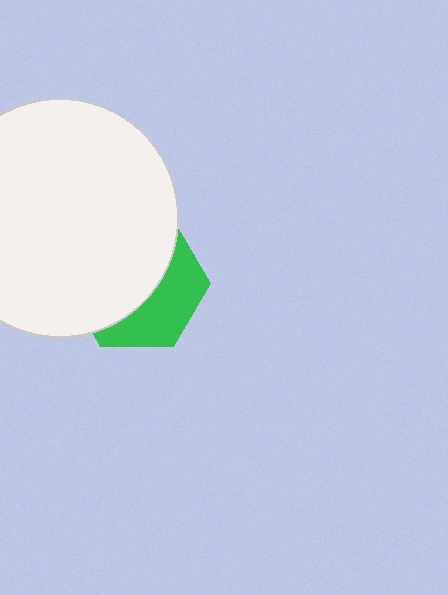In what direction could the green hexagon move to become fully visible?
The green hexagon could move toward the lower-right. That would shift it out from behind the white circle entirely.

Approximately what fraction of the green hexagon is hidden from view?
Roughly 61% of the green hexagon is hidden behind the white circle.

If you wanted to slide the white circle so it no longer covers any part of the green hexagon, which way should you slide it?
Slide it toward the upper-left — that is the most direct way to separate the two shapes.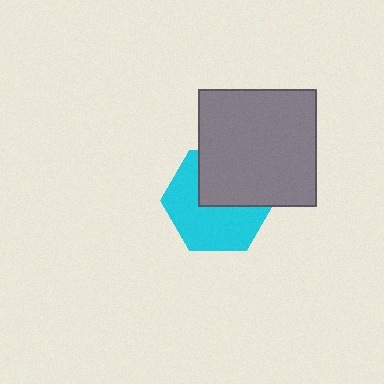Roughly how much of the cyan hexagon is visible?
About half of it is visible (roughly 57%).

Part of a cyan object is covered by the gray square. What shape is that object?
It is a hexagon.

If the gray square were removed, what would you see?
You would see the complete cyan hexagon.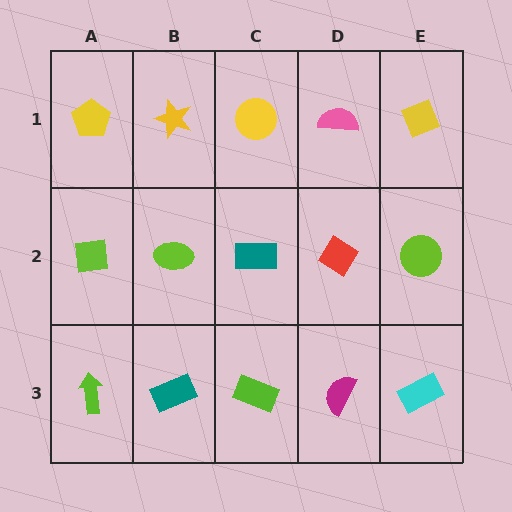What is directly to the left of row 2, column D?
A teal rectangle.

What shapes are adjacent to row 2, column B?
A yellow star (row 1, column B), a teal rectangle (row 3, column B), a lime square (row 2, column A), a teal rectangle (row 2, column C).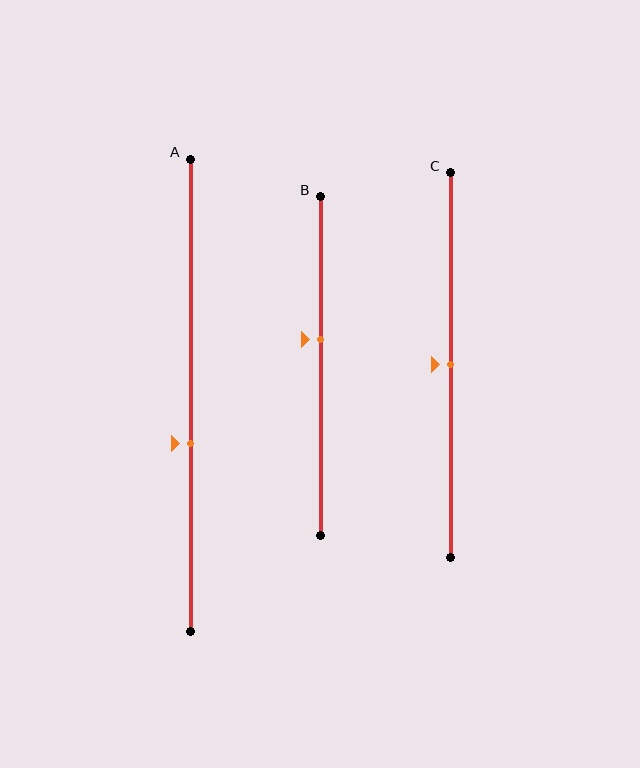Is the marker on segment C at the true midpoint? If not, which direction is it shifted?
Yes, the marker on segment C is at the true midpoint.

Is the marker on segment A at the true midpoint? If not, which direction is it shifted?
No, the marker on segment A is shifted downward by about 10% of the segment length.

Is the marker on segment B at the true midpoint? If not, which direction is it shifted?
No, the marker on segment B is shifted upward by about 8% of the segment length.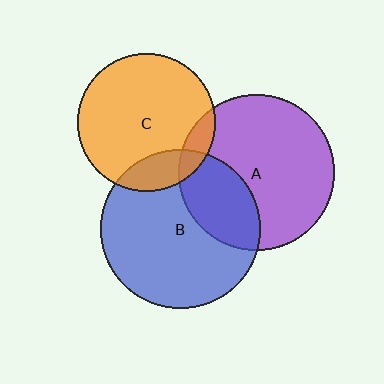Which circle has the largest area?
Circle B (blue).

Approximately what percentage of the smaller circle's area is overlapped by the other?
Approximately 10%.